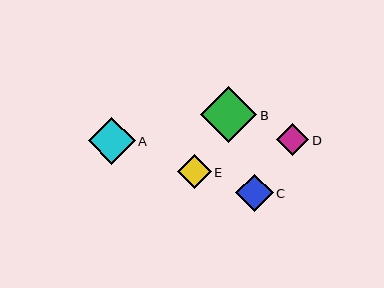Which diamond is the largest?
Diamond B is the largest with a size of approximately 56 pixels.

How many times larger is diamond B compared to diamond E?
Diamond B is approximately 1.7 times the size of diamond E.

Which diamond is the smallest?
Diamond D is the smallest with a size of approximately 32 pixels.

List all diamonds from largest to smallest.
From largest to smallest: B, A, C, E, D.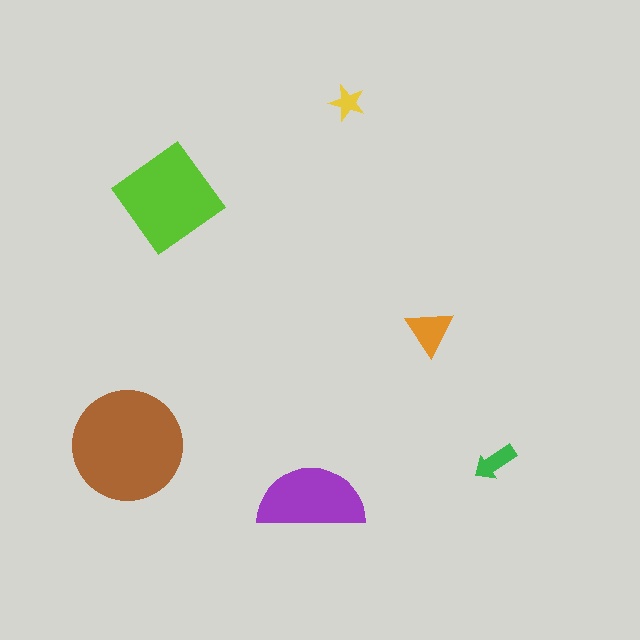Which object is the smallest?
The yellow star.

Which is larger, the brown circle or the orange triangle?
The brown circle.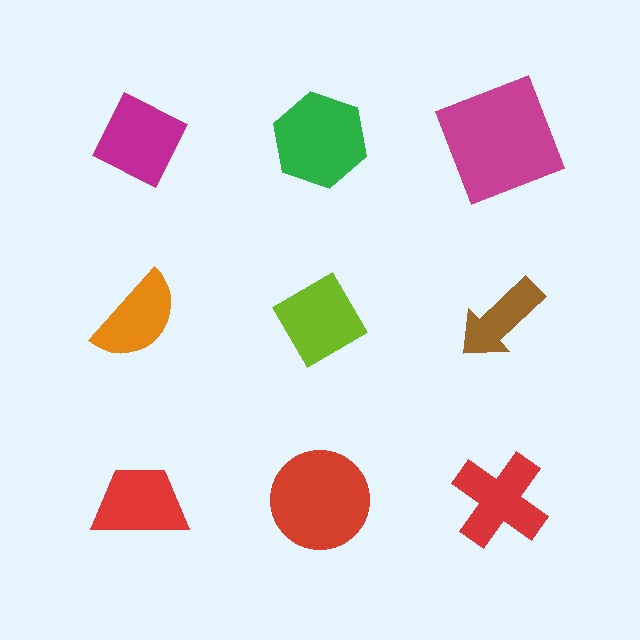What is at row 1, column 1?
A magenta diamond.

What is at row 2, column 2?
A lime diamond.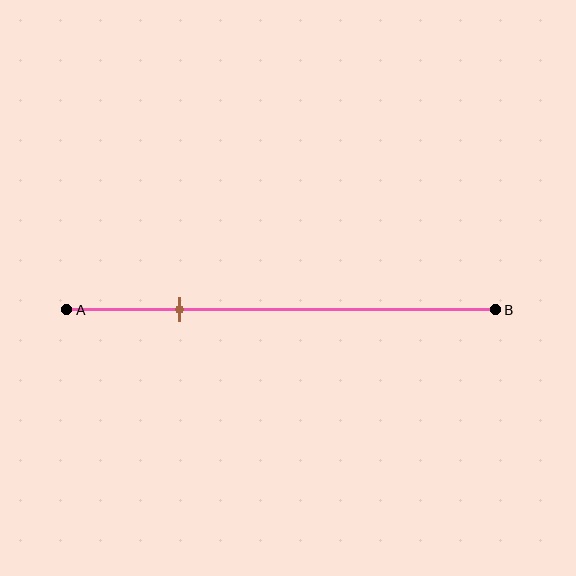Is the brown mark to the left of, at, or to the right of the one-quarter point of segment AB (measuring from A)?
The brown mark is approximately at the one-quarter point of segment AB.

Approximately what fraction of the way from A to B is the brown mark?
The brown mark is approximately 25% of the way from A to B.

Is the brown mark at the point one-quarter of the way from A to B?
Yes, the mark is approximately at the one-quarter point.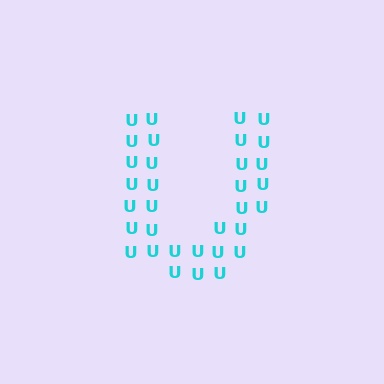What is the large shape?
The large shape is the letter U.